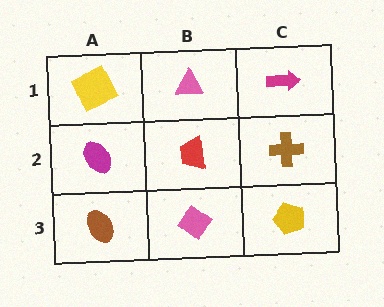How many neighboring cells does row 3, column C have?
2.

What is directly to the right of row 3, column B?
A yellow pentagon.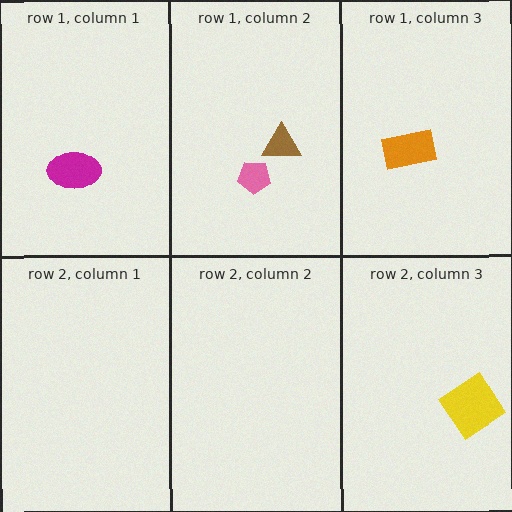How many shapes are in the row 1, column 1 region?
1.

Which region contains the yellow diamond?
The row 2, column 3 region.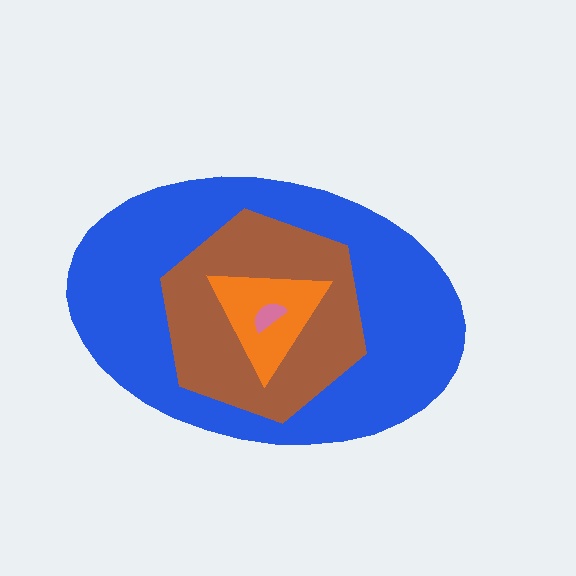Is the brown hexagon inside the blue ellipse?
Yes.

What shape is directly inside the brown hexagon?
The orange triangle.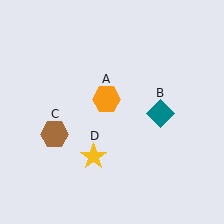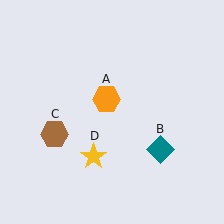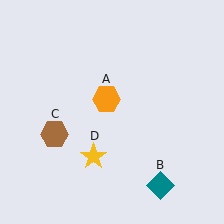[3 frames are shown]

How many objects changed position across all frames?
1 object changed position: teal diamond (object B).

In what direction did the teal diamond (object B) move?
The teal diamond (object B) moved down.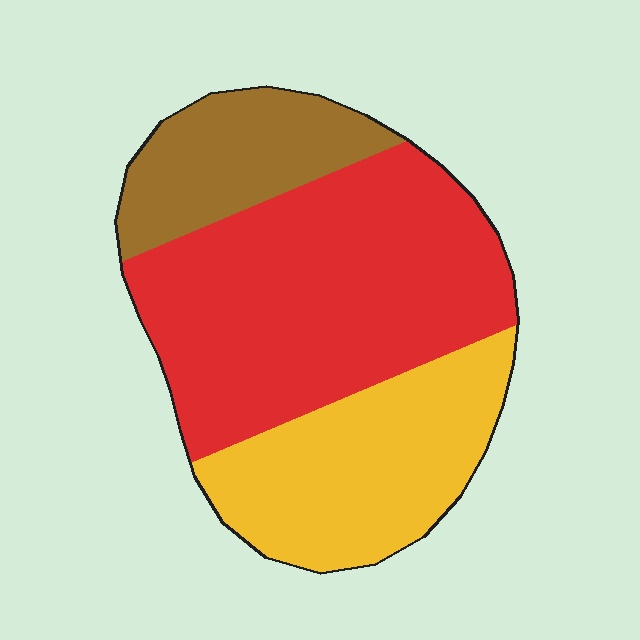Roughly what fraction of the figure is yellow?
Yellow covers roughly 30% of the figure.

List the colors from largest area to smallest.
From largest to smallest: red, yellow, brown.